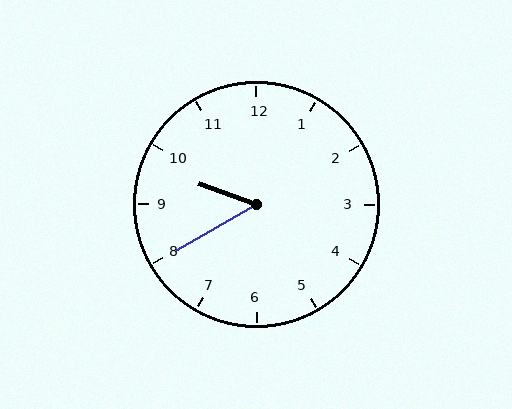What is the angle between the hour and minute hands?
Approximately 50 degrees.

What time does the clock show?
9:40.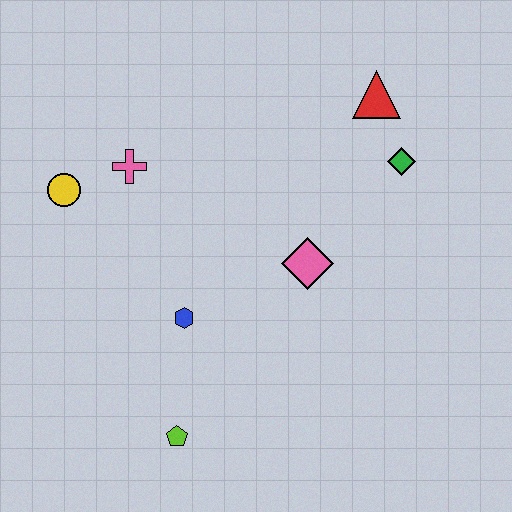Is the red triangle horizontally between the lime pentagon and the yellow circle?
No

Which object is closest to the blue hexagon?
The lime pentagon is closest to the blue hexagon.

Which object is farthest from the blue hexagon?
The red triangle is farthest from the blue hexagon.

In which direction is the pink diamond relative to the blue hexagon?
The pink diamond is to the right of the blue hexagon.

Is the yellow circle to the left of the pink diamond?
Yes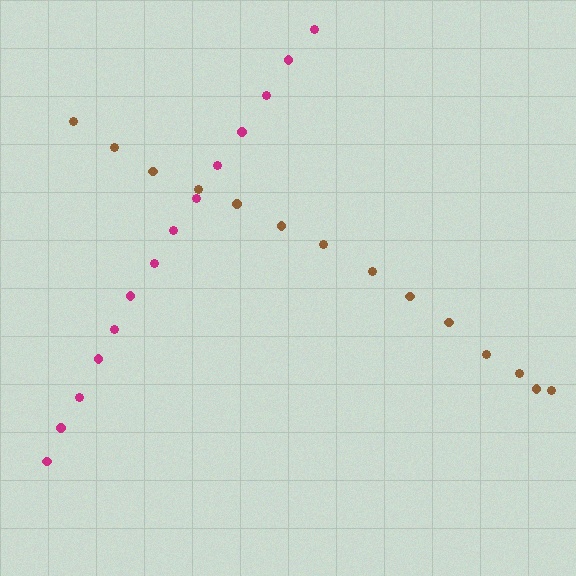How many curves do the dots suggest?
There are 2 distinct paths.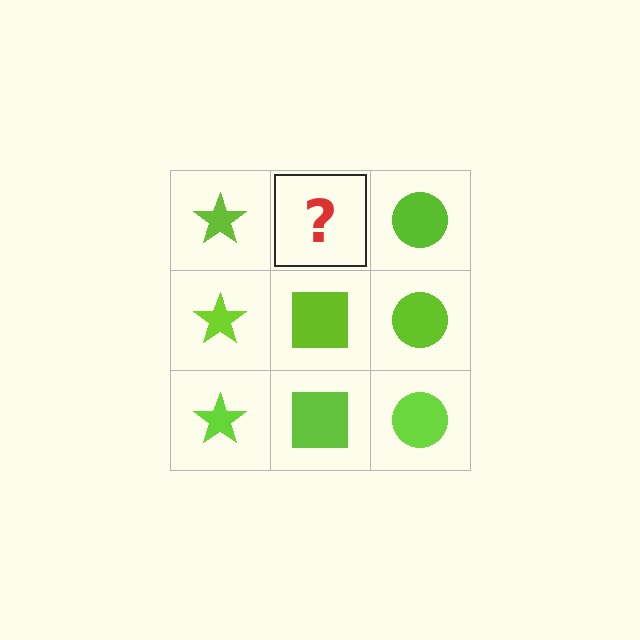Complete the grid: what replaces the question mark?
The question mark should be replaced with a lime square.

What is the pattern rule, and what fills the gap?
The rule is that each column has a consistent shape. The gap should be filled with a lime square.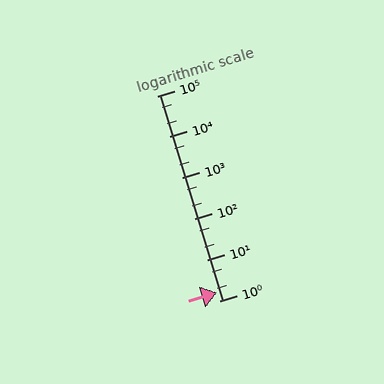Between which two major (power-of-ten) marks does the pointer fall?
The pointer is between 1 and 10.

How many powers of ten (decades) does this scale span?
The scale spans 5 decades, from 1 to 100000.